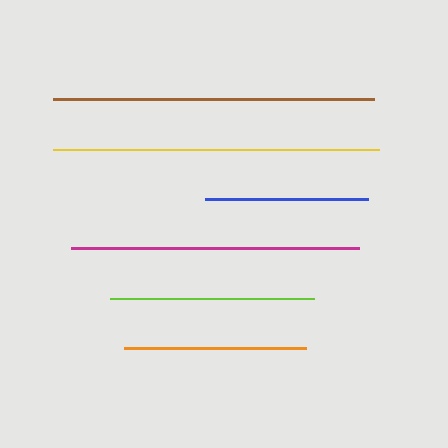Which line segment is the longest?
The yellow line is the longest at approximately 326 pixels.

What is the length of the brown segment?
The brown segment is approximately 320 pixels long.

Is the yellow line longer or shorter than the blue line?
The yellow line is longer than the blue line.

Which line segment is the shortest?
The blue line is the shortest at approximately 163 pixels.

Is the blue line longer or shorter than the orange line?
The orange line is longer than the blue line.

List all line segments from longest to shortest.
From longest to shortest: yellow, brown, magenta, lime, orange, blue.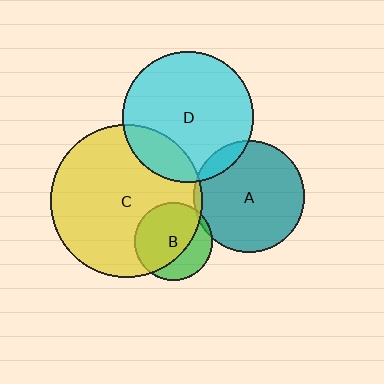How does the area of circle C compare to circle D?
Approximately 1.3 times.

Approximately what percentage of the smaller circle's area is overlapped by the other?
Approximately 5%.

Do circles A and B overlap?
Yes.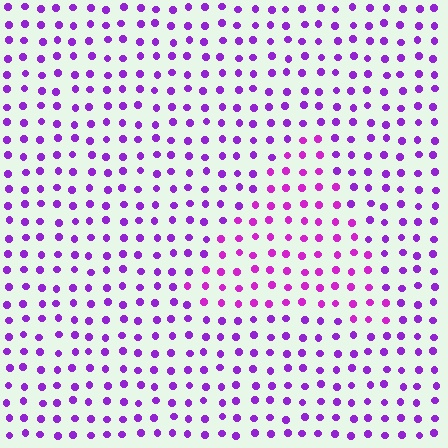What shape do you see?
I see a triangle.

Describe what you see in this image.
The image is filled with small purple elements in a uniform arrangement. A triangle-shaped region is visible where the elements are tinted to a slightly different hue, forming a subtle color boundary.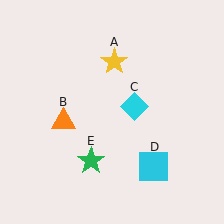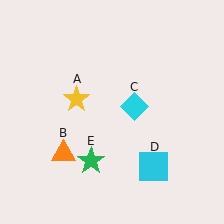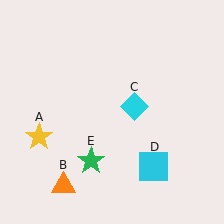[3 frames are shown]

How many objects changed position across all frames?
2 objects changed position: yellow star (object A), orange triangle (object B).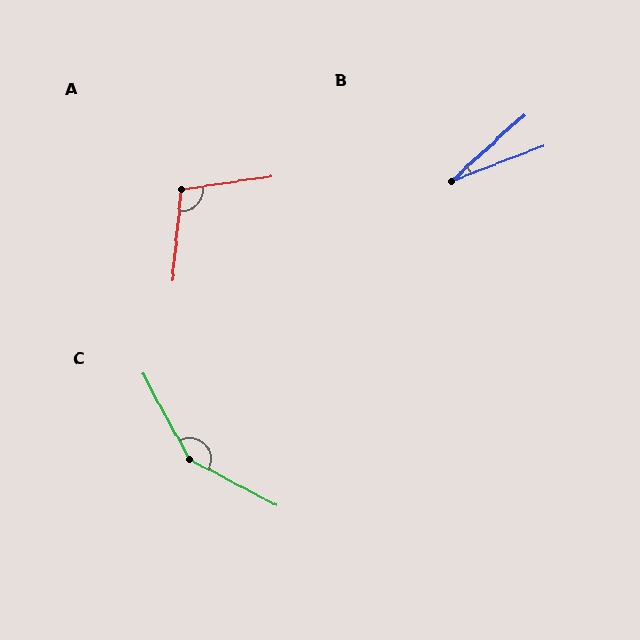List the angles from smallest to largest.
B (21°), A (104°), C (147°).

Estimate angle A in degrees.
Approximately 104 degrees.